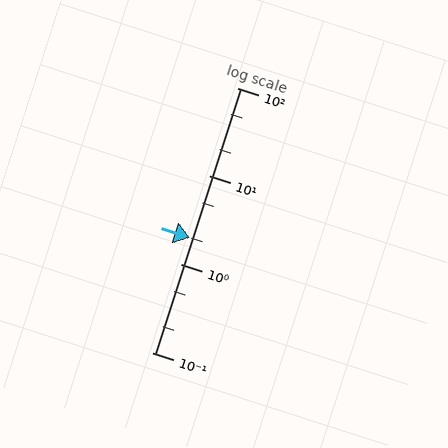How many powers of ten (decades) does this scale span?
The scale spans 3 decades, from 0.1 to 100.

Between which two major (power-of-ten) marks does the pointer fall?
The pointer is between 1 and 10.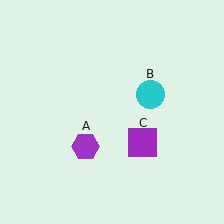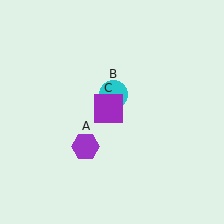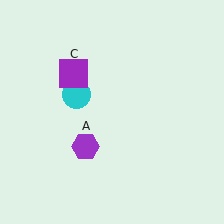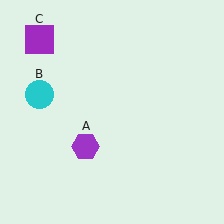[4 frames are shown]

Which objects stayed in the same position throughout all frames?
Purple hexagon (object A) remained stationary.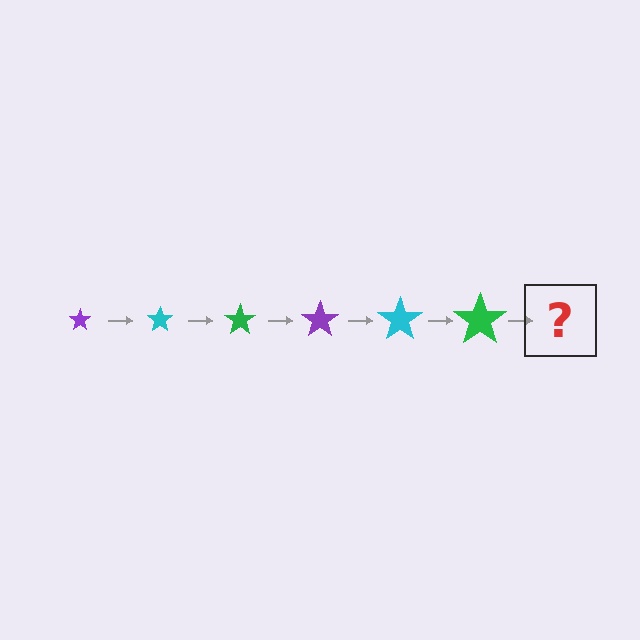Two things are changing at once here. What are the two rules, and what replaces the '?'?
The two rules are that the star grows larger each step and the color cycles through purple, cyan, and green. The '?' should be a purple star, larger than the previous one.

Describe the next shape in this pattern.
It should be a purple star, larger than the previous one.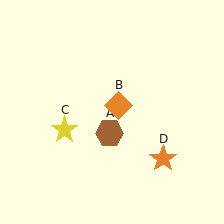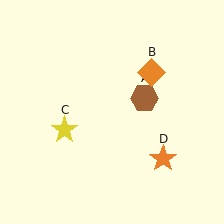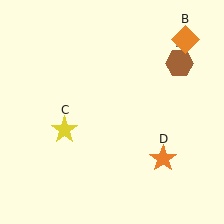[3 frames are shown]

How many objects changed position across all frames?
2 objects changed position: brown hexagon (object A), orange diamond (object B).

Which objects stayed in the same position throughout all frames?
Yellow star (object C) and orange star (object D) remained stationary.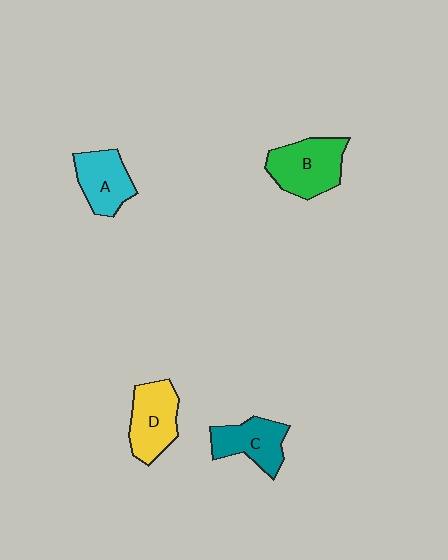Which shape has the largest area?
Shape B (green).